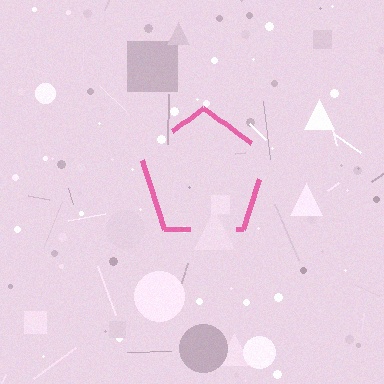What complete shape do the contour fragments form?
The contour fragments form a pentagon.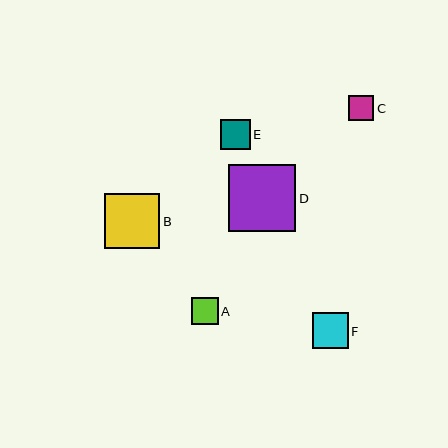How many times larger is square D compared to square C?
Square D is approximately 2.6 times the size of square C.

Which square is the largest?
Square D is the largest with a size of approximately 67 pixels.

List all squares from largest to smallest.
From largest to smallest: D, B, F, E, A, C.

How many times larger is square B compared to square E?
Square B is approximately 1.9 times the size of square E.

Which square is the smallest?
Square C is the smallest with a size of approximately 26 pixels.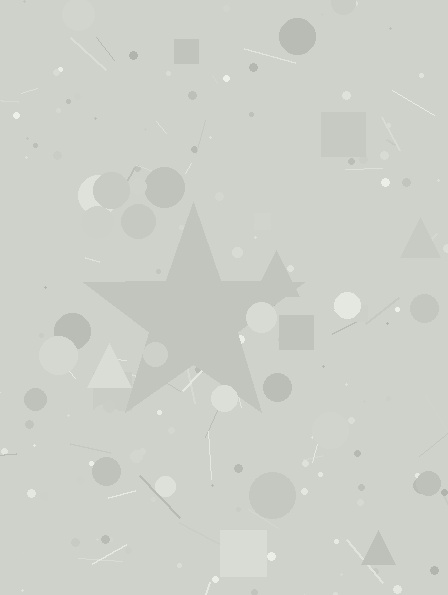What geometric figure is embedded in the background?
A star is embedded in the background.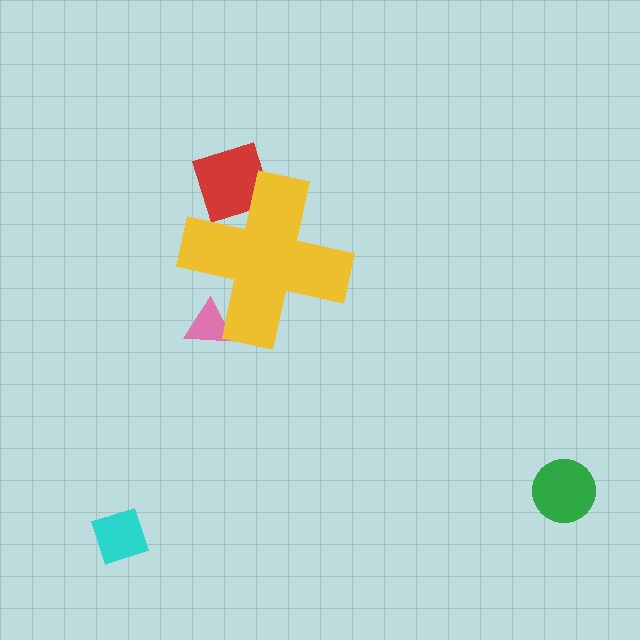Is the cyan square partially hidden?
No, the cyan square is fully visible.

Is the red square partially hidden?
Yes, the red square is partially hidden behind the yellow cross.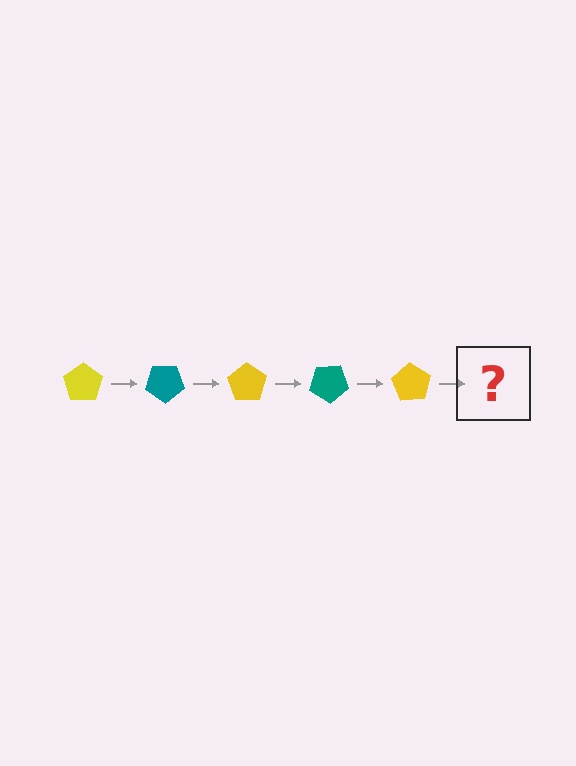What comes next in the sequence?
The next element should be a teal pentagon, rotated 175 degrees from the start.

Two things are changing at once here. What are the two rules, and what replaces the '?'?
The two rules are that it rotates 35 degrees each step and the color cycles through yellow and teal. The '?' should be a teal pentagon, rotated 175 degrees from the start.